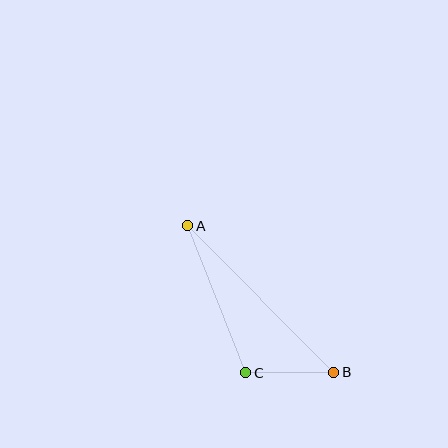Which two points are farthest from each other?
Points A and B are farthest from each other.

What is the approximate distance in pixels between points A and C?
The distance between A and C is approximately 158 pixels.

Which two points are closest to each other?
Points B and C are closest to each other.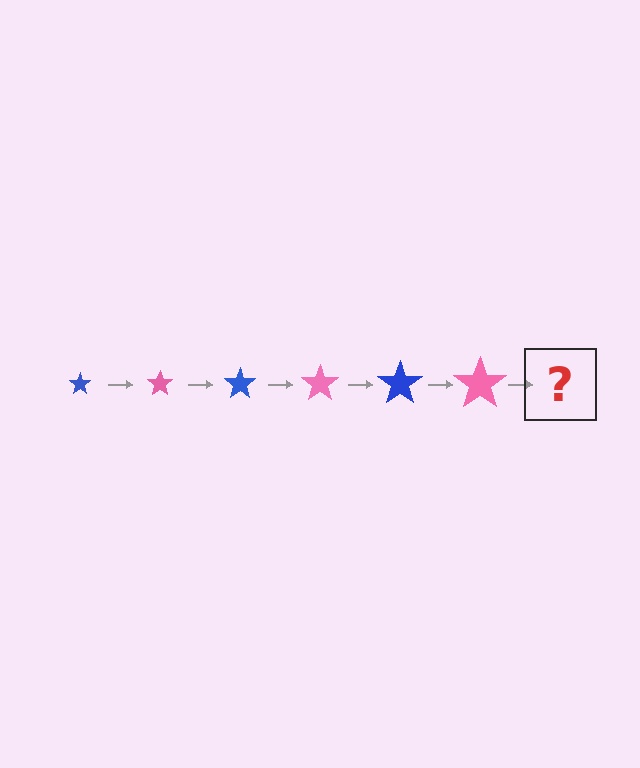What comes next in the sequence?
The next element should be a blue star, larger than the previous one.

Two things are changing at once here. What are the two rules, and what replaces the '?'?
The two rules are that the star grows larger each step and the color cycles through blue and pink. The '?' should be a blue star, larger than the previous one.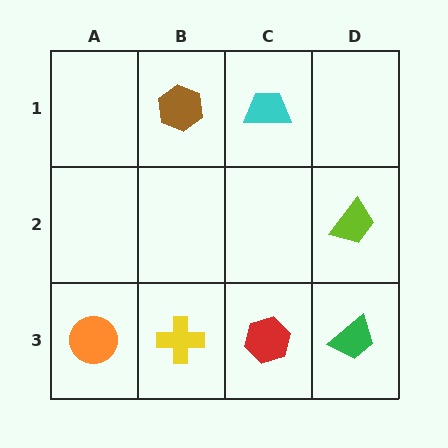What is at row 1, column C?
A cyan trapezoid.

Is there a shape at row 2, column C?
No, that cell is empty.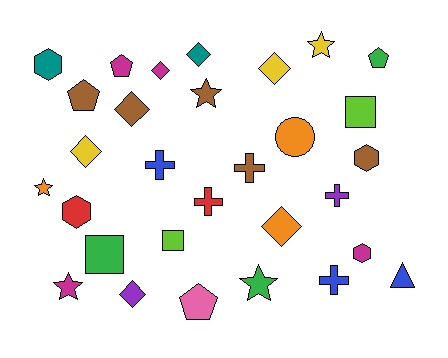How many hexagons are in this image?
There are 4 hexagons.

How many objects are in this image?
There are 30 objects.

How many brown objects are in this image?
There are 5 brown objects.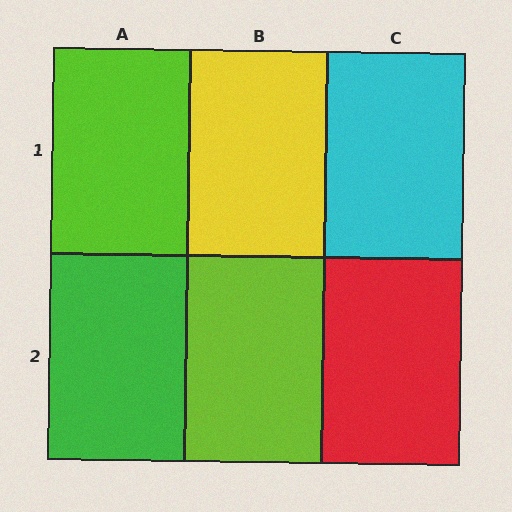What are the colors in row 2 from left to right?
Green, lime, red.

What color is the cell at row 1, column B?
Yellow.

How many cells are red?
1 cell is red.